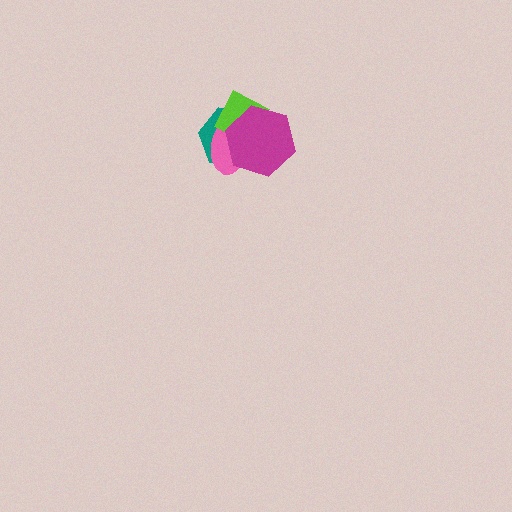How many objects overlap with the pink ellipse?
3 objects overlap with the pink ellipse.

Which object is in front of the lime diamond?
The magenta hexagon is in front of the lime diamond.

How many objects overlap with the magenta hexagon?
3 objects overlap with the magenta hexagon.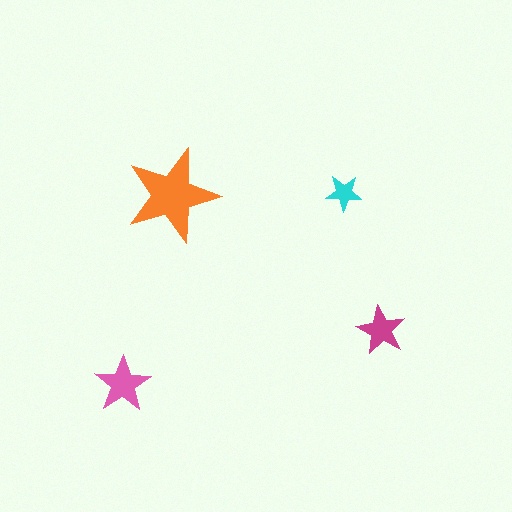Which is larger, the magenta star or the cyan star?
The magenta one.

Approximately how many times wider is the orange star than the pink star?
About 1.5 times wider.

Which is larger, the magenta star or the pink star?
The pink one.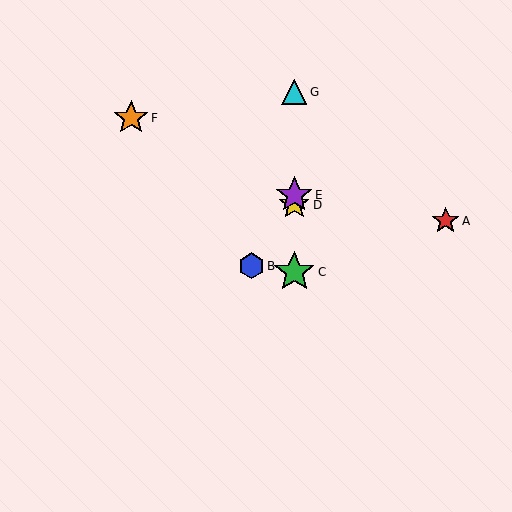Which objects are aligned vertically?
Objects C, D, E, G are aligned vertically.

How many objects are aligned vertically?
4 objects (C, D, E, G) are aligned vertically.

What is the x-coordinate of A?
Object A is at x≈446.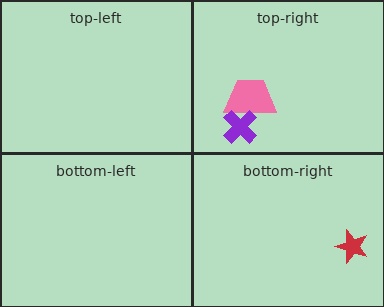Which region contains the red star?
The bottom-right region.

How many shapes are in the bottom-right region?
1.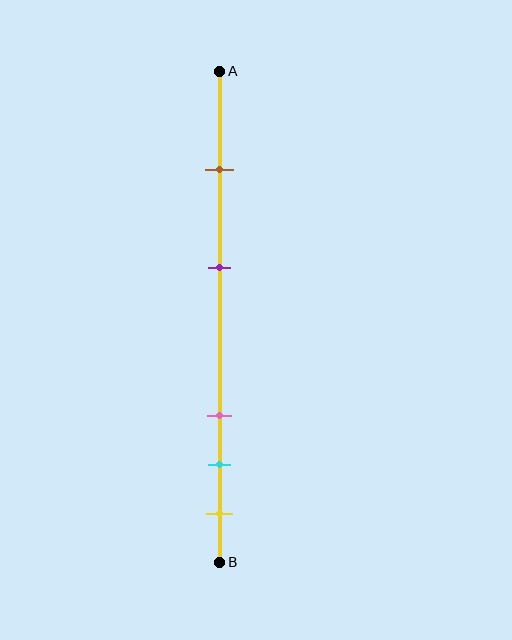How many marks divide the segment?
There are 5 marks dividing the segment.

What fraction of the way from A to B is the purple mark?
The purple mark is approximately 40% (0.4) of the way from A to B.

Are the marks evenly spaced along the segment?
No, the marks are not evenly spaced.